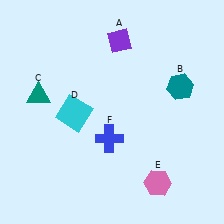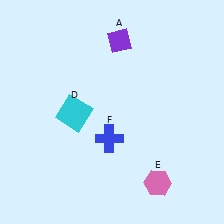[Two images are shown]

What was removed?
The teal hexagon (B), the teal triangle (C) were removed in Image 2.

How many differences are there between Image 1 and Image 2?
There are 2 differences between the two images.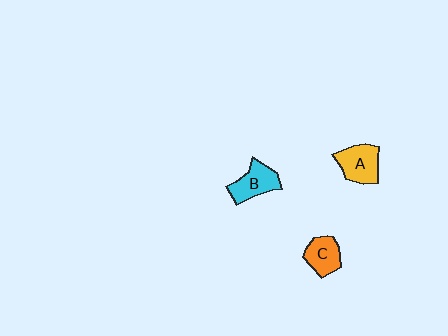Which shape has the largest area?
Shape A (yellow).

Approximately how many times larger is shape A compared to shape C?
Approximately 1.2 times.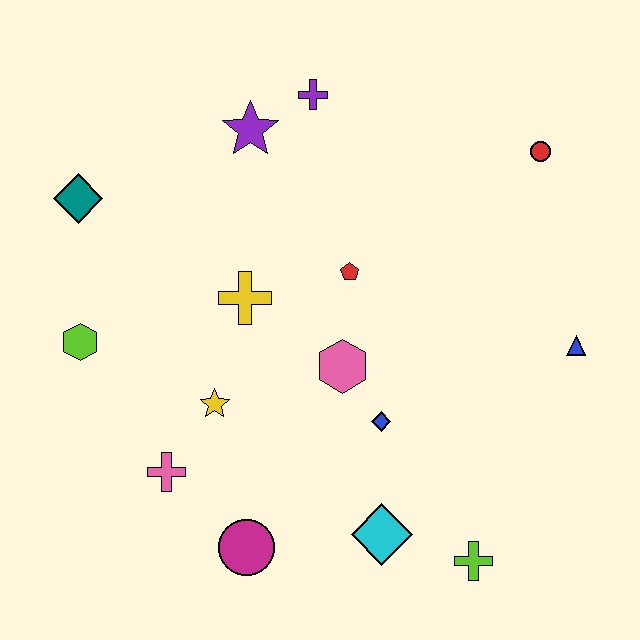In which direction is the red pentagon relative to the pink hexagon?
The red pentagon is above the pink hexagon.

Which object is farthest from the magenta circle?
The red circle is farthest from the magenta circle.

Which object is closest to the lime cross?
The cyan diamond is closest to the lime cross.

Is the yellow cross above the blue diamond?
Yes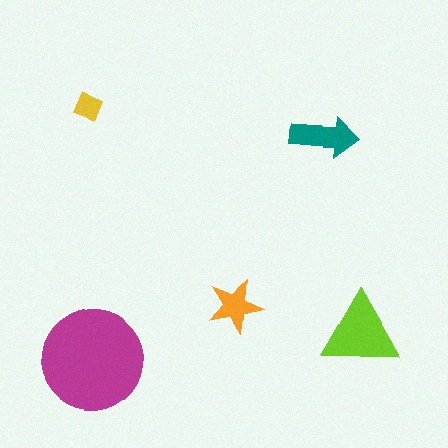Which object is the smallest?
The yellow diamond.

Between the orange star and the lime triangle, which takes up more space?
The lime triangle.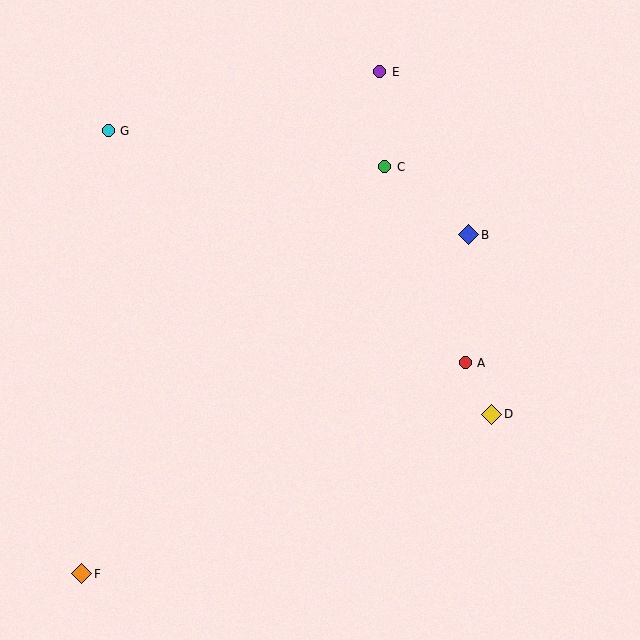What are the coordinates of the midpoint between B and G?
The midpoint between B and G is at (289, 183).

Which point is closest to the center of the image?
Point A at (465, 363) is closest to the center.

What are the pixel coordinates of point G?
Point G is at (108, 131).